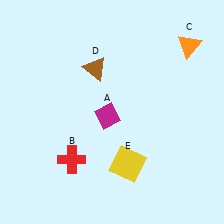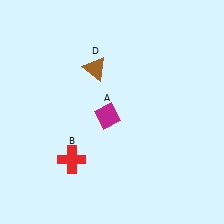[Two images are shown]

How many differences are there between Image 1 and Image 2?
There are 2 differences between the two images.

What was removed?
The yellow square (E), the orange triangle (C) were removed in Image 2.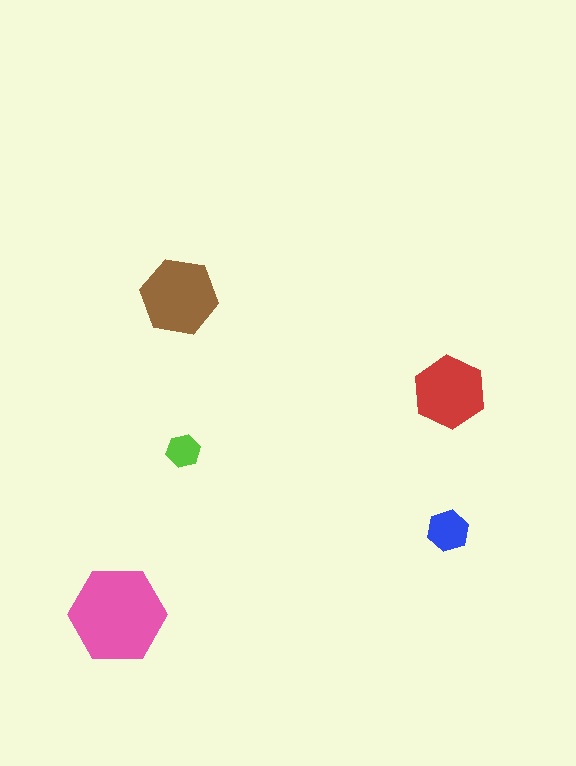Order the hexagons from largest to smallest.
the pink one, the brown one, the red one, the blue one, the lime one.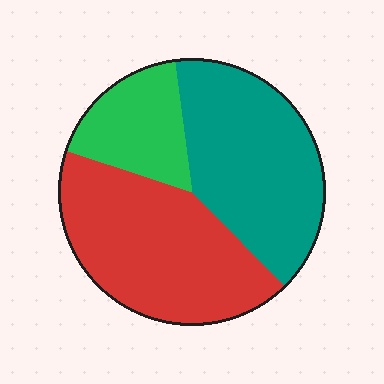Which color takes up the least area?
Green, at roughly 20%.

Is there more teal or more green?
Teal.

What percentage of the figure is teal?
Teal takes up between a quarter and a half of the figure.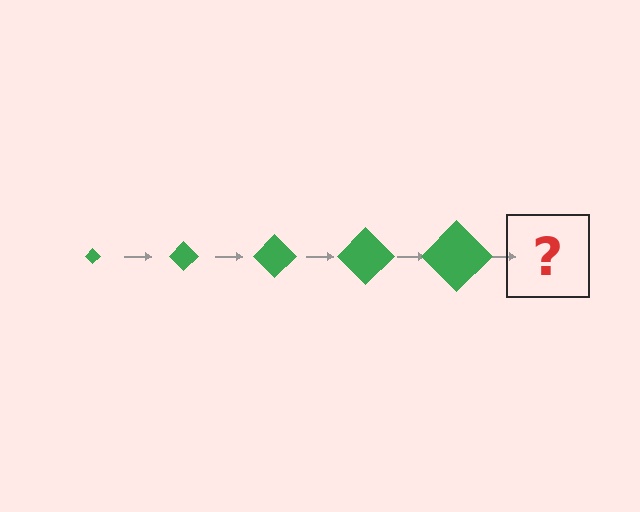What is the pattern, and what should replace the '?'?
The pattern is that the diamond gets progressively larger each step. The '?' should be a green diamond, larger than the previous one.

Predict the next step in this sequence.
The next step is a green diamond, larger than the previous one.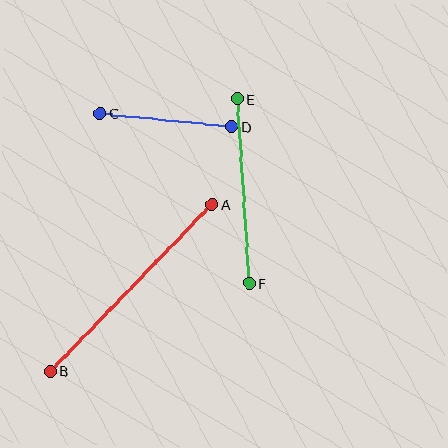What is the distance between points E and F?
The distance is approximately 185 pixels.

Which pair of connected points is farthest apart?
Points A and B are farthest apart.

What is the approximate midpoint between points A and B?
The midpoint is at approximately (131, 288) pixels.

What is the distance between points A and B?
The distance is approximately 233 pixels.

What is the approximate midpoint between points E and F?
The midpoint is at approximately (243, 191) pixels.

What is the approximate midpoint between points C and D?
The midpoint is at approximately (166, 120) pixels.